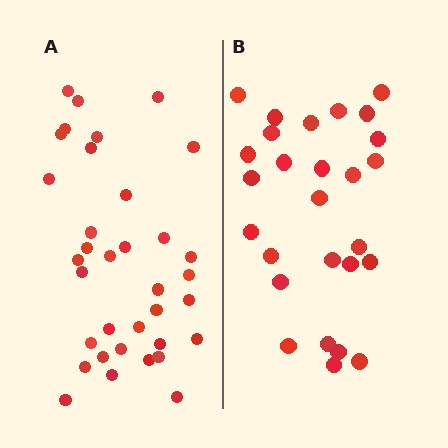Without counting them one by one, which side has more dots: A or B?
Region A (the left region) has more dots.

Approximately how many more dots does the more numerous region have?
Region A has roughly 8 or so more dots than region B.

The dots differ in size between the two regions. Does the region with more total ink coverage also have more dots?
No. Region B has more total ink coverage because its dots are larger, but region A actually contains more individual dots. Total area can be misleading — the number of items is what matters here.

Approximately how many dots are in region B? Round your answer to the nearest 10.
About 30 dots. (The exact count is 27, which rounds to 30.)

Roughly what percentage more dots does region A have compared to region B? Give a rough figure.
About 30% more.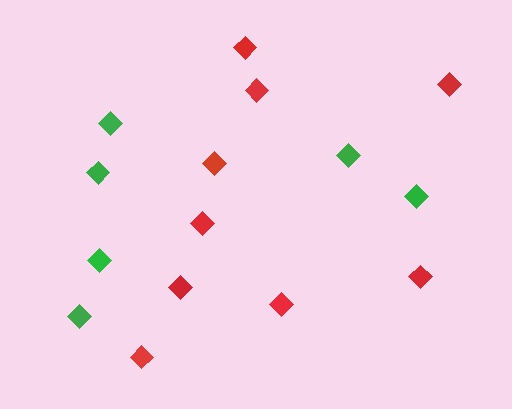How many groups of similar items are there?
There are 2 groups: one group of green diamonds (6) and one group of red diamonds (9).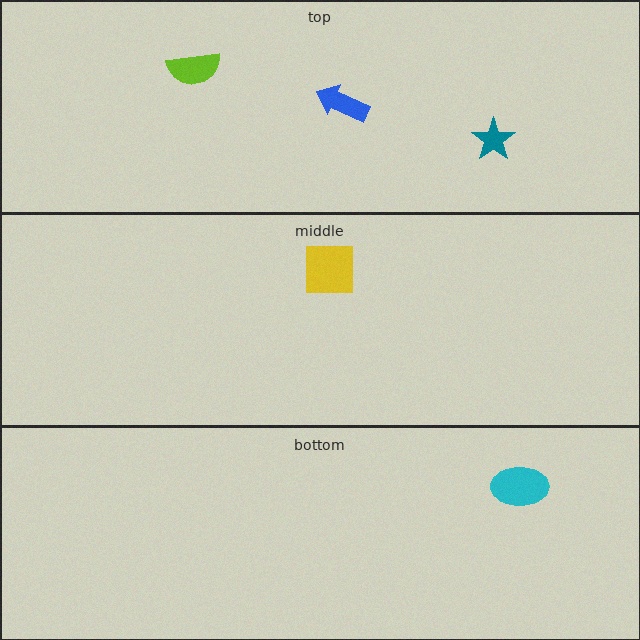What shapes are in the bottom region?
The cyan ellipse.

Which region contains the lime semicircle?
The top region.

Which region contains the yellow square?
The middle region.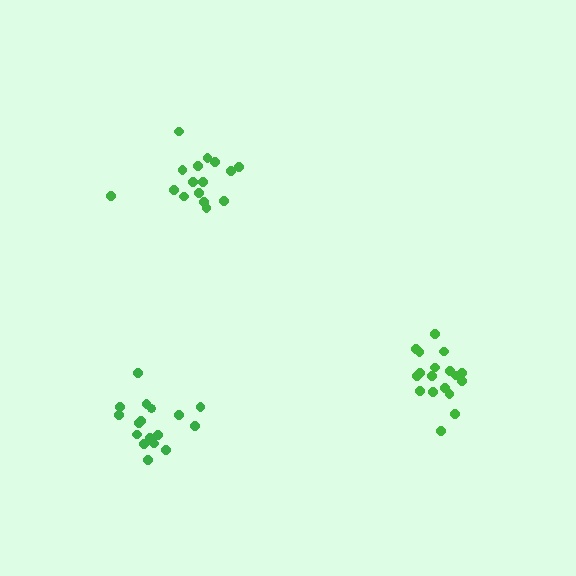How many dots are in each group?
Group 1: 16 dots, Group 2: 17 dots, Group 3: 18 dots (51 total).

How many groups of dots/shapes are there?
There are 3 groups.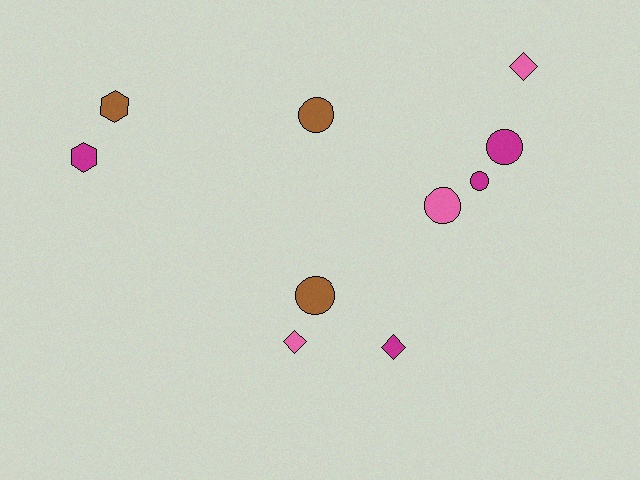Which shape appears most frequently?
Circle, with 5 objects.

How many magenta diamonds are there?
There is 1 magenta diamond.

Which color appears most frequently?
Magenta, with 4 objects.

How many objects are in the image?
There are 10 objects.